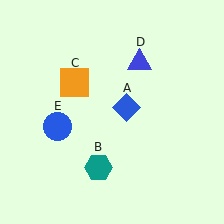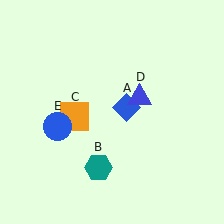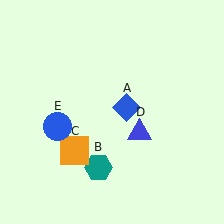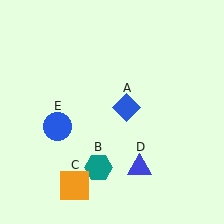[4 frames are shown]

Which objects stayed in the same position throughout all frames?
Blue diamond (object A) and teal hexagon (object B) and blue circle (object E) remained stationary.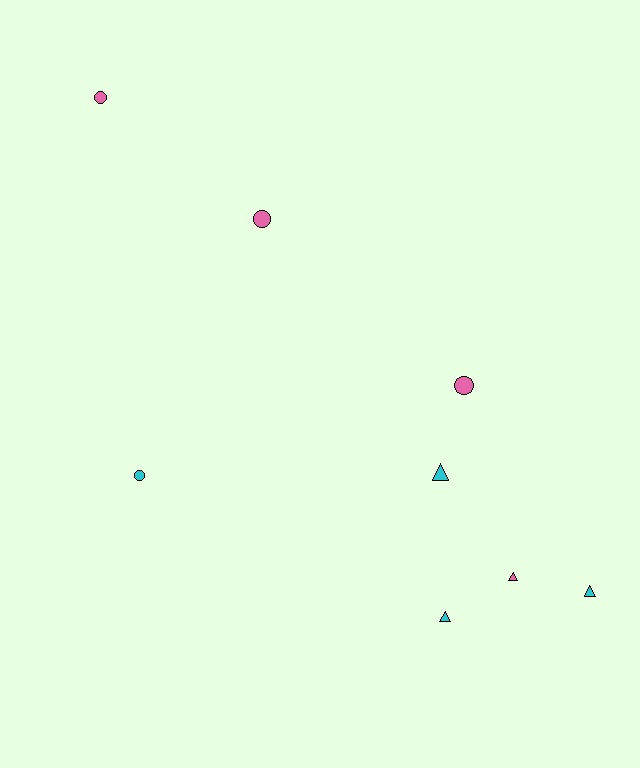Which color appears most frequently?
Cyan, with 4 objects.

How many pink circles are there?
There are 3 pink circles.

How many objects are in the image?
There are 8 objects.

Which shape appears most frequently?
Triangle, with 4 objects.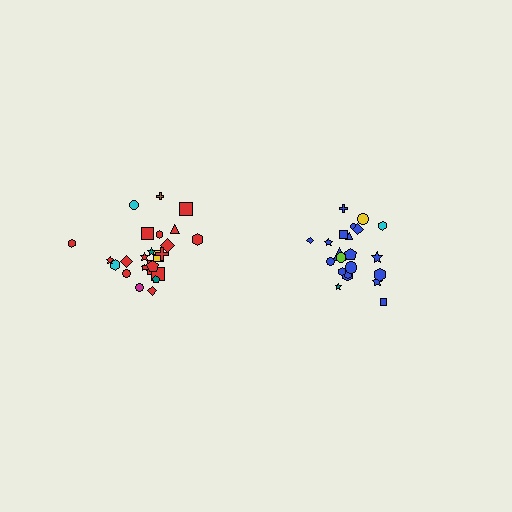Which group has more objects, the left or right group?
The left group.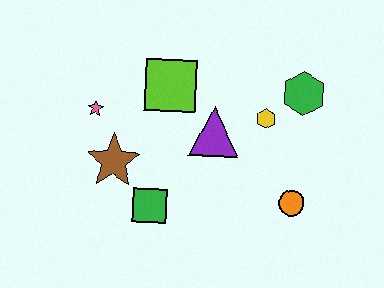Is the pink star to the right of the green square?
No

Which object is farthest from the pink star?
The orange circle is farthest from the pink star.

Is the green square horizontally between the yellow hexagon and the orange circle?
No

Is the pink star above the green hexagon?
No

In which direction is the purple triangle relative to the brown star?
The purple triangle is to the right of the brown star.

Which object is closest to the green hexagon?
The yellow hexagon is closest to the green hexagon.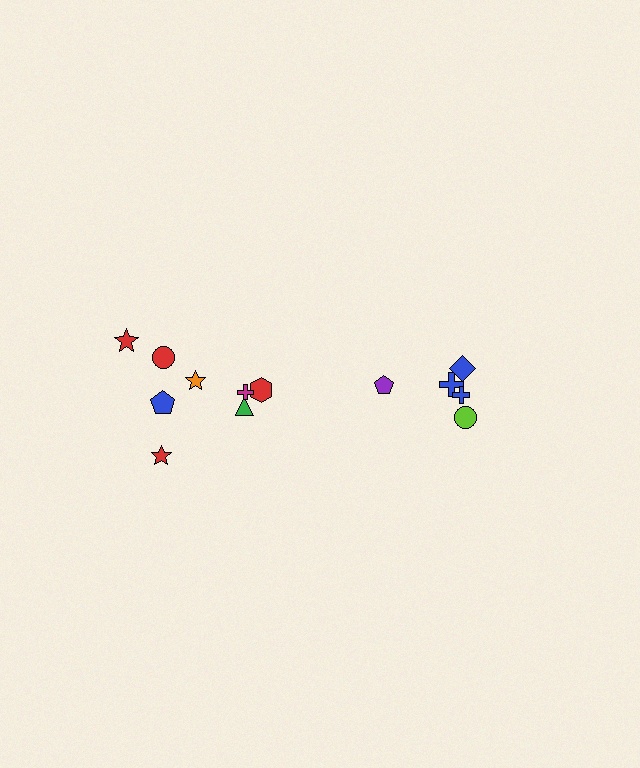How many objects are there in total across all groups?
There are 13 objects.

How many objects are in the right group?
There are 5 objects.